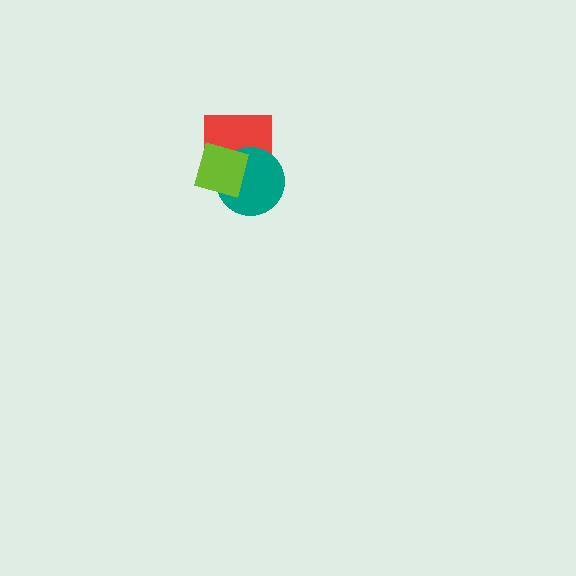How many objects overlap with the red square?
2 objects overlap with the red square.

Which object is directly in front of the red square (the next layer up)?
The teal circle is directly in front of the red square.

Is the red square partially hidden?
Yes, it is partially covered by another shape.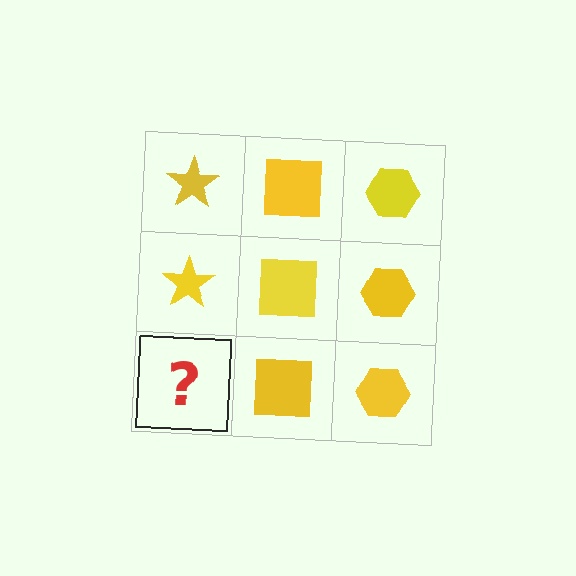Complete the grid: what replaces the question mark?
The question mark should be replaced with a yellow star.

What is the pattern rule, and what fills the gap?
The rule is that each column has a consistent shape. The gap should be filled with a yellow star.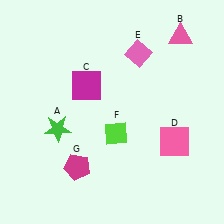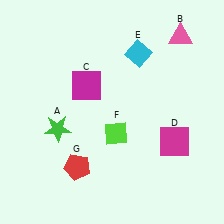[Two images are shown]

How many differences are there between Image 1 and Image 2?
There are 3 differences between the two images.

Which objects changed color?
D changed from pink to magenta. E changed from pink to cyan. G changed from magenta to red.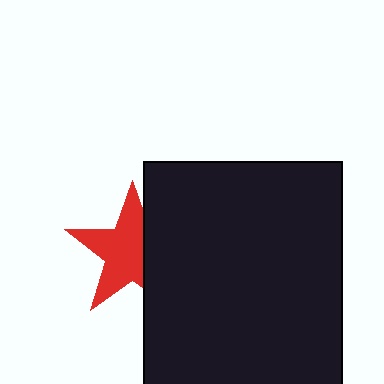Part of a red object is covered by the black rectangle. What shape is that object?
It is a star.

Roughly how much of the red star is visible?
Most of it is visible (roughly 66%).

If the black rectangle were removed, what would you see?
You would see the complete red star.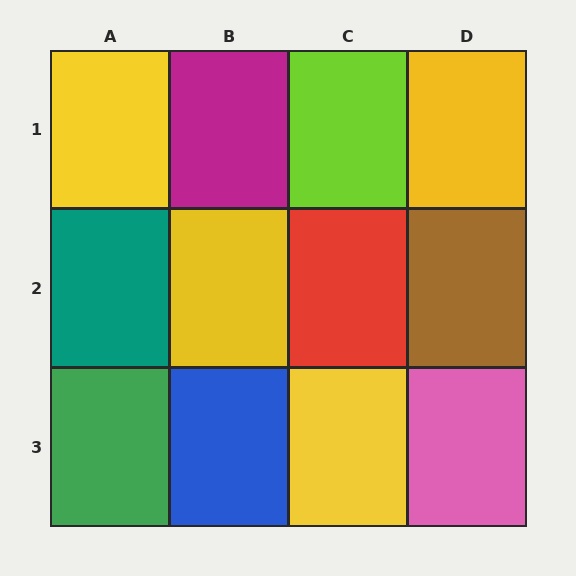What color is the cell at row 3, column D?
Pink.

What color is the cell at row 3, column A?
Green.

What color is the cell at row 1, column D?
Yellow.